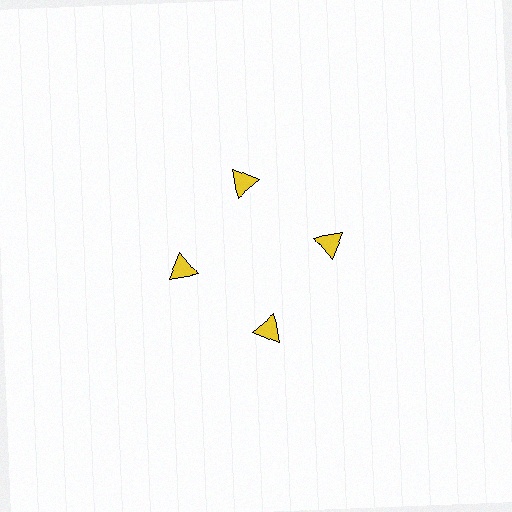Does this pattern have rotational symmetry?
Yes, this pattern has 4-fold rotational symmetry. It looks the same after rotating 90 degrees around the center.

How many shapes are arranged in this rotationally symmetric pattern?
There are 4 shapes, arranged in 4 groups of 1.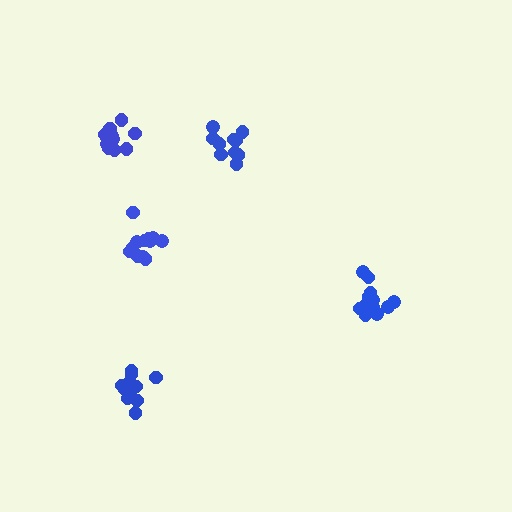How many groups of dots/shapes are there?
There are 5 groups.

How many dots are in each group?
Group 1: 14 dots, Group 2: 13 dots, Group 3: 13 dots, Group 4: 15 dots, Group 5: 10 dots (65 total).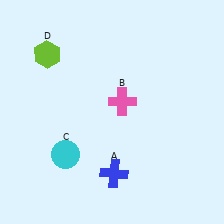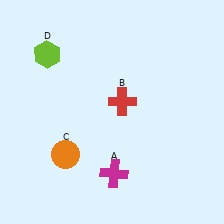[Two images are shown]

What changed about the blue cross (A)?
In Image 1, A is blue. In Image 2, it changed to magenta.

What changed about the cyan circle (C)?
In Image 1, C is cyan. In Image 2, it changed to orange.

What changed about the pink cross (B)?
In Image 1, B is pink. In Image 2, it changed to red.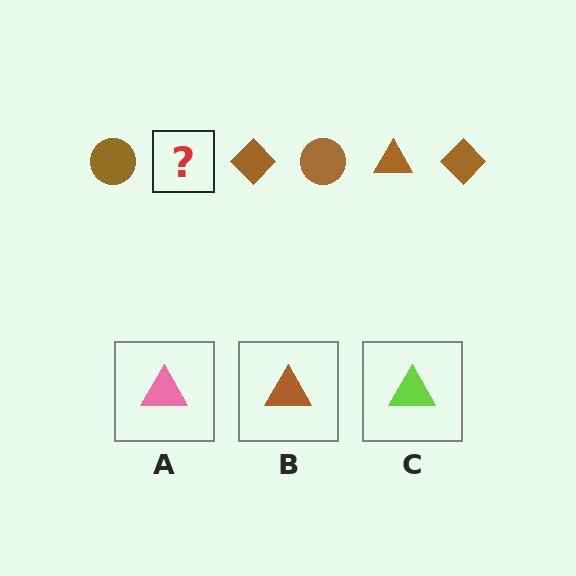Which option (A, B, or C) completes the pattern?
B.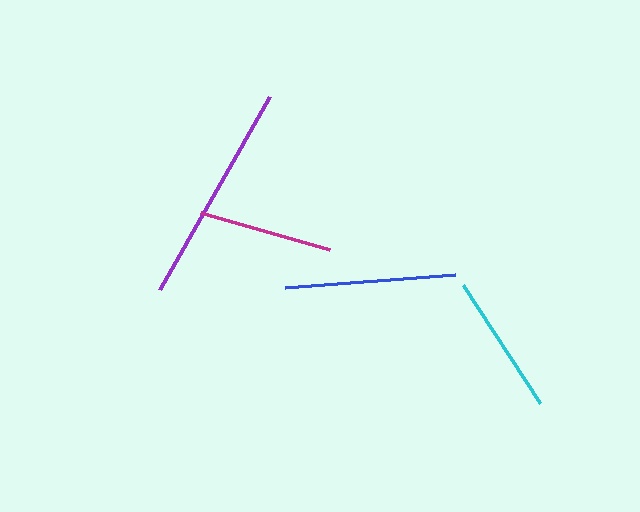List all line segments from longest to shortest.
From longest to shortest: purple, blue, cyan, magenta.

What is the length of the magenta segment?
The magenta segment is approximately 134 pixels long.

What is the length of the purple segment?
The purple segment is approximately 223 pixels long.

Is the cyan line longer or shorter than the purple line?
The purple line is longer than the cyan line.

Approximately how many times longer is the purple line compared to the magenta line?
The purple line is approximately 1.7 times the length of the magenta line.